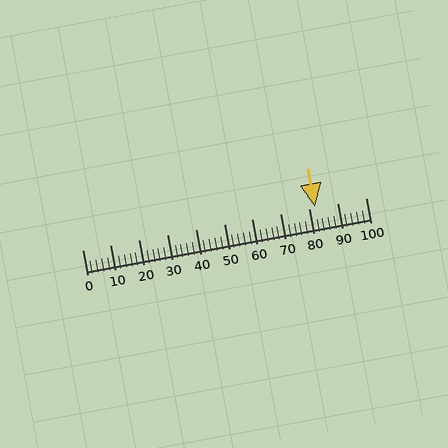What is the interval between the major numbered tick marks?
The major tick marks are spaced 10 units apart.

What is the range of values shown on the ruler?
The ruler shows values from 0 to 100.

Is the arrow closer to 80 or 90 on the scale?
The arrow is closer to 80.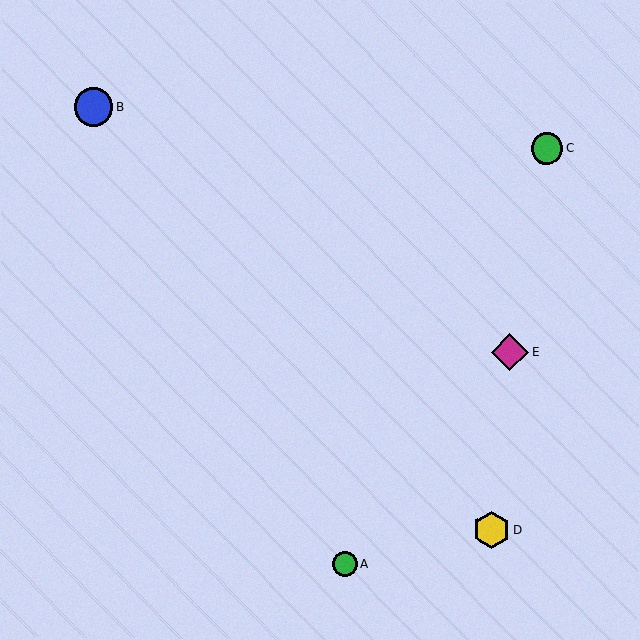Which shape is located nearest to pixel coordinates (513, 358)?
The magenta diamond (labeled E) at (510, 352) is nearest to that location.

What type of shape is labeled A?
Shape A is a green circle.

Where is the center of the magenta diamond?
The center of the magenta diamond is at (510, 352).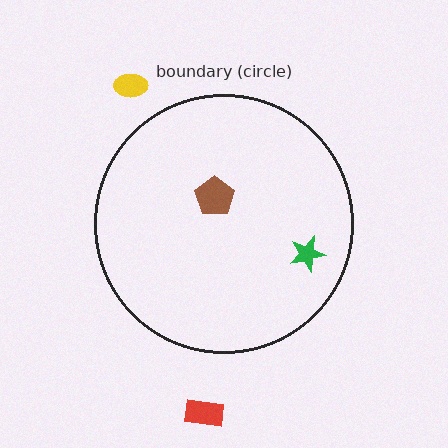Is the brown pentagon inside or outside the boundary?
Inside.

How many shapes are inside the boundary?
2 inside, 2 outside.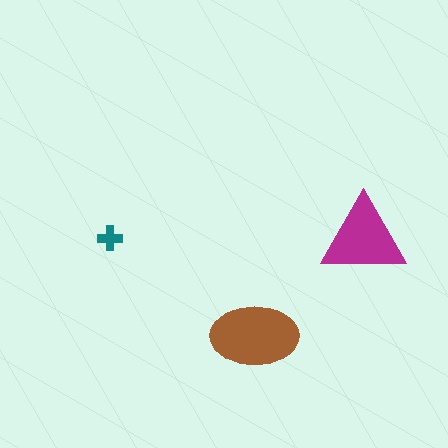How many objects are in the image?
There are 3 objects in the image.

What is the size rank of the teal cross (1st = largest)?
3rd.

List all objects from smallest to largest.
The teal cross, the magenta triangle, the brown ellipse.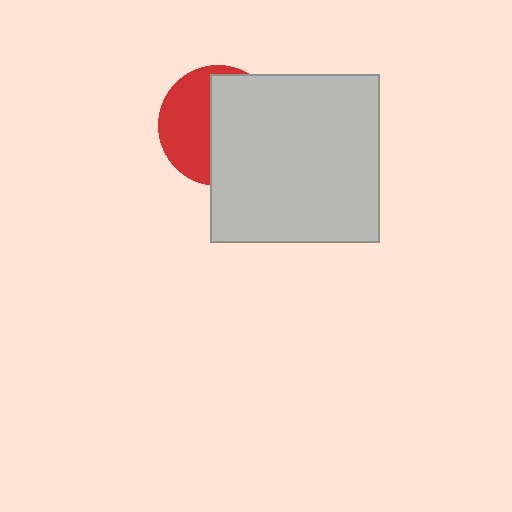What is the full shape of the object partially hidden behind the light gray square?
The partially hidden object is a red circle.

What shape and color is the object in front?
The object in front is a light gray square.